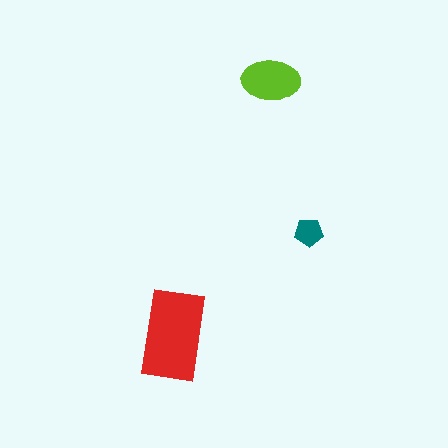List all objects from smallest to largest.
The teal pentagon, the lime ellipse, the red rectangle.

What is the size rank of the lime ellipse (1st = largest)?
2nd.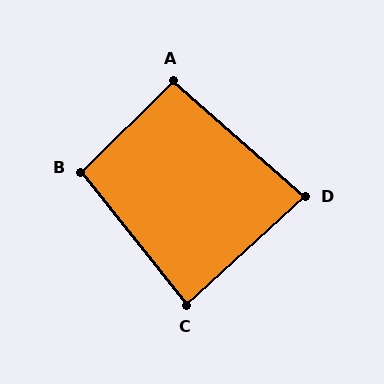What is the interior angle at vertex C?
Approximately 86 degrees (approximately right).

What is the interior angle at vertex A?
Approximately 94 degrees (approximately right).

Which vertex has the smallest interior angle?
D, at approximately 84 degrees.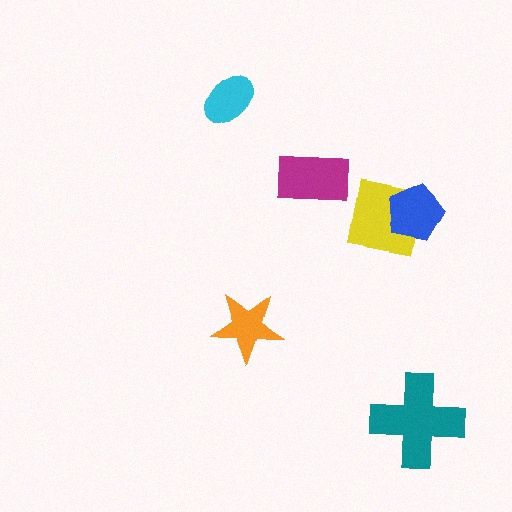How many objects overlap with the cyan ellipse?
0 objects overlap with the cyan ellipse.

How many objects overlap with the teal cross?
0 objects overlap with the teal cross.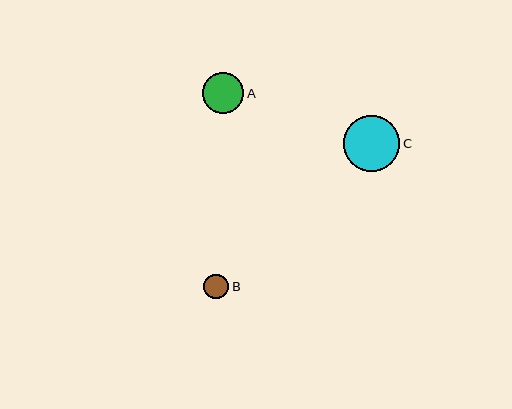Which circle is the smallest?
Circle B is the smallest with a size of approximately 25 pixels.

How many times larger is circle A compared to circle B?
Circle A is approximately 1.7 times the size of circle B.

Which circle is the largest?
Circle C is the largest with a size of approximately 56 pixels.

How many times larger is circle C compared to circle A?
Circle C is approximately 1.4 times the size of circle A.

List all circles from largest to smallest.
From largest to smallest: C, A, B.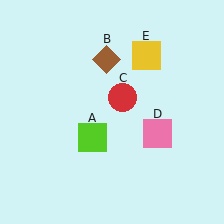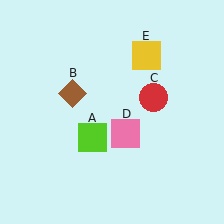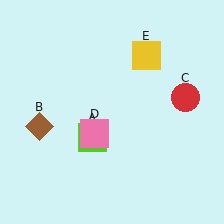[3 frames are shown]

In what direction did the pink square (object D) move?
The pink square (object D) moved left.